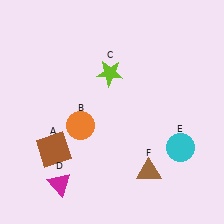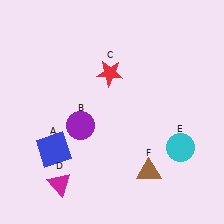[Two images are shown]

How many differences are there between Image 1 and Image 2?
There are 3 differences between the two images.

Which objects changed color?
A changed from brown to blue. B changed from orange to purple. C changed from lime to red.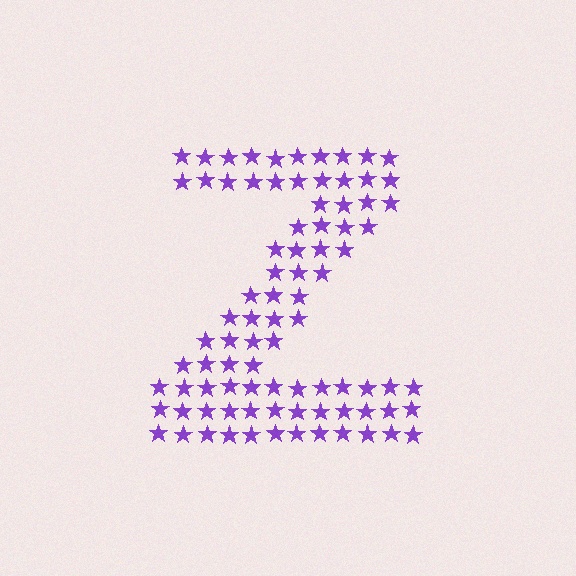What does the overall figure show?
The overall figure shows the letter Z.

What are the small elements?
The small elements are stars.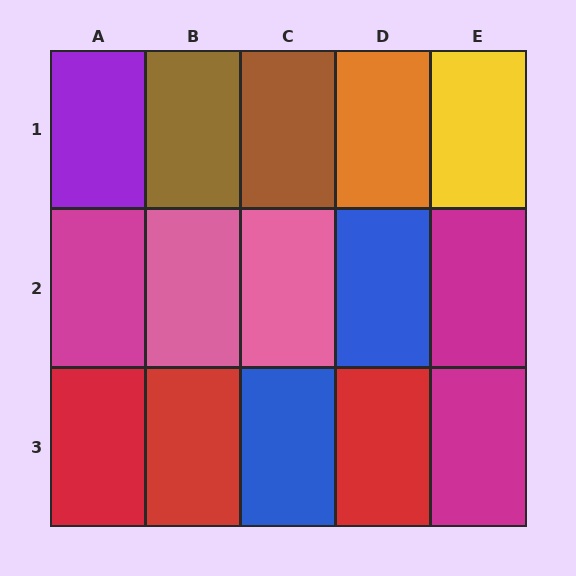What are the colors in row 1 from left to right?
Purple, brown, brown, orange, yellow.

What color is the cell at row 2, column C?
Pink.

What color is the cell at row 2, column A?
Magenta.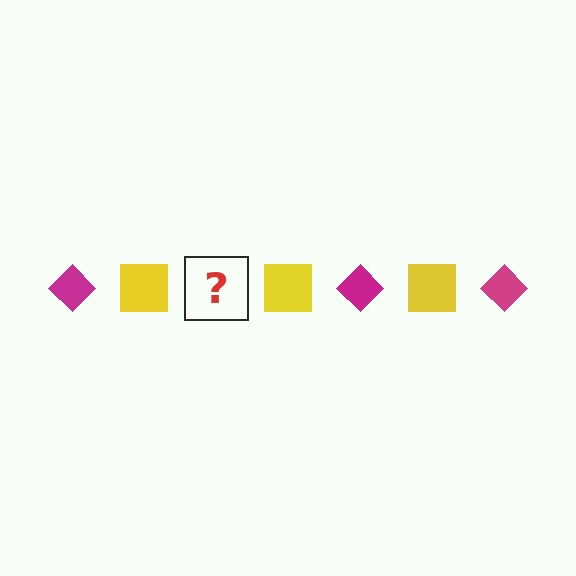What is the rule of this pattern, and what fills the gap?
The rule is that the pattern alternates between magenta diamond and yellow square. The gap should be filled with a magenta diamond.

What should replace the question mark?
The question mark should be replaced with a magenta diamond.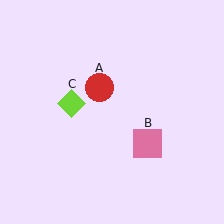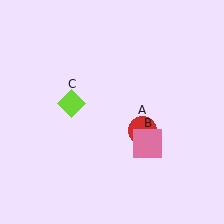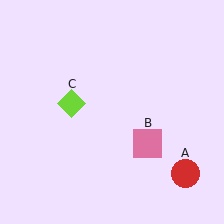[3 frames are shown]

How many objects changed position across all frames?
1 object changed position: red circle (object A).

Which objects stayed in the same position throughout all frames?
Pink square (object B) and lime diamond (object C) remained stationary.